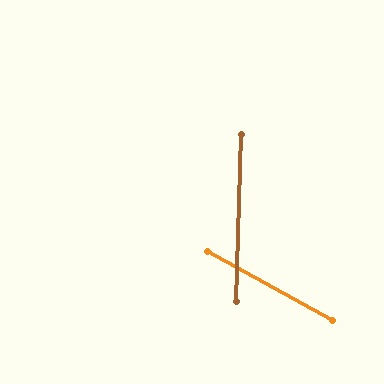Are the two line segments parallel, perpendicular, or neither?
Neither parallel nor perpendicular — they differ by about 63°.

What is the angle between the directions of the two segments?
Approximately 63 degrees.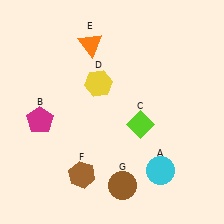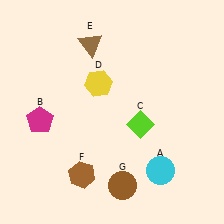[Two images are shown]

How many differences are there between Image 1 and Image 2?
There is 1 difference between the two images.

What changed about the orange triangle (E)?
In Image 1, E is orange. In Image 2, it changed to brown.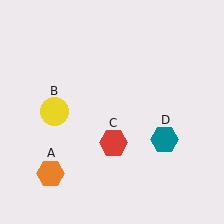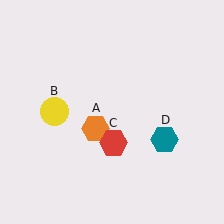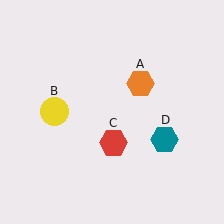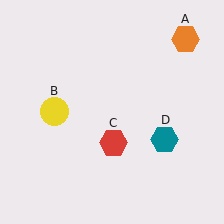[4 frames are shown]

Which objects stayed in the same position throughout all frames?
Yellow circle (object B) and red hexagon (object C) and teal hexagon (object D) remained stationary.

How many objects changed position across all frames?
1 object changed position: orange hexagon (object A).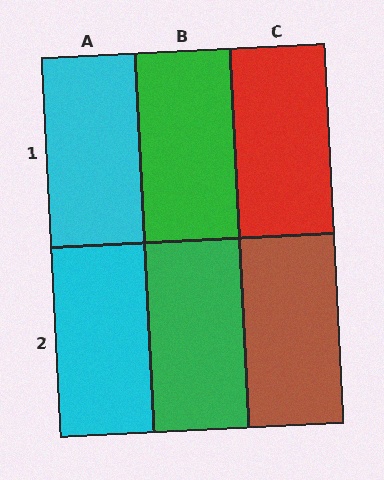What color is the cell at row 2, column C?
Brown.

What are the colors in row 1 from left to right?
Cyan, green, red.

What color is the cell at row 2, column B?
Green.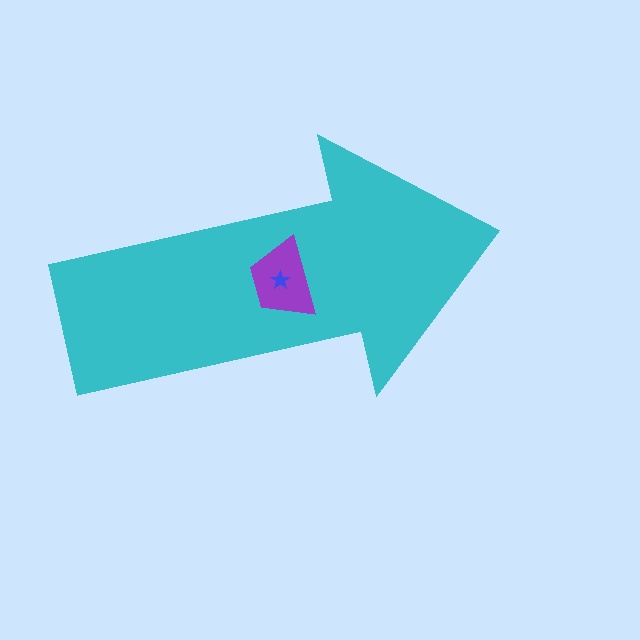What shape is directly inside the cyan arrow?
The purple trapezoid.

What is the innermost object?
The blue star.